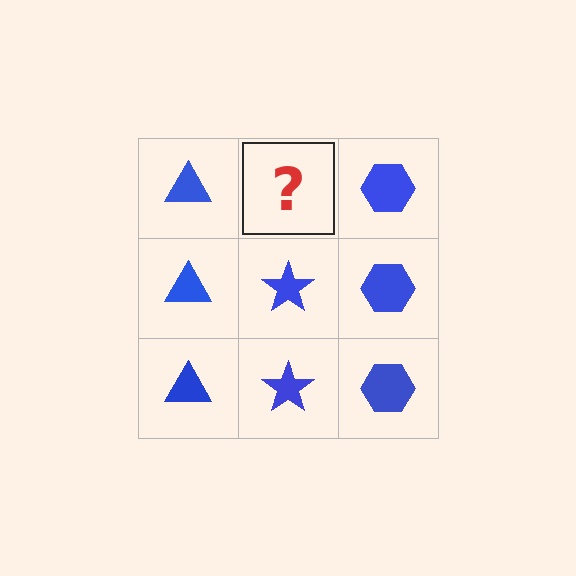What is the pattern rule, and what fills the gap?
The rule is that each column has a consistent shape. The gap should be filled with a blue star.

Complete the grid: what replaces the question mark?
The question mark should be replaced with a blue star.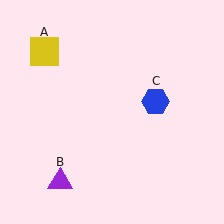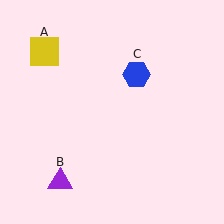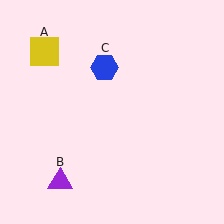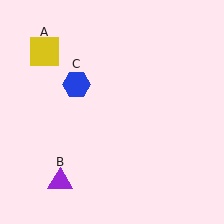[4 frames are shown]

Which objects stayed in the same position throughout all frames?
Yellow square (object A) and purple triangle (object B) remained stationary.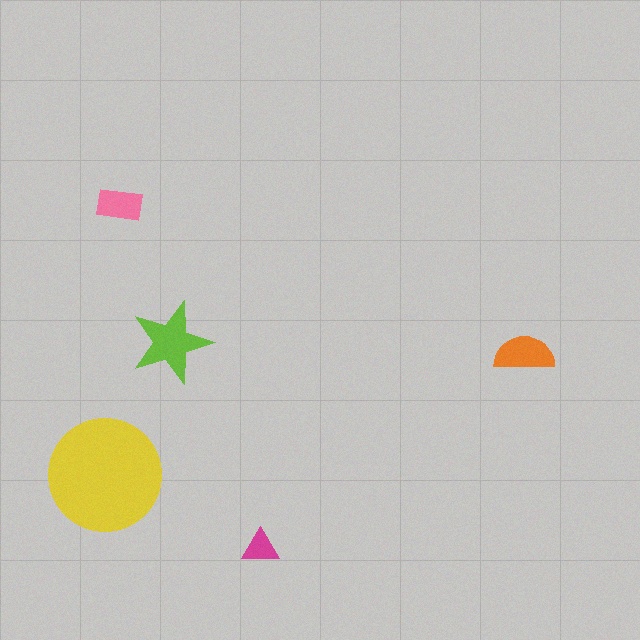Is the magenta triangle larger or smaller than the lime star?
Smaller.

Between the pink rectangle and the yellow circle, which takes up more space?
The yellow circle.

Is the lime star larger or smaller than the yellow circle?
Smaller.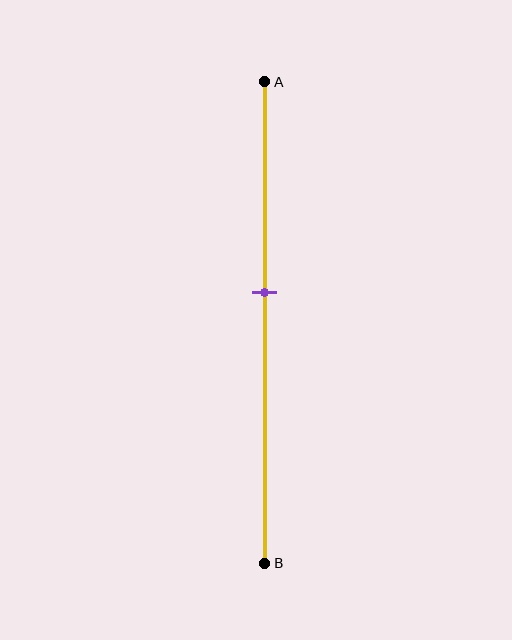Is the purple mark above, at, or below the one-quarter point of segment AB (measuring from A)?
The purple mark is below the one-quarter point of segment AB.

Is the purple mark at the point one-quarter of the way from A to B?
No, the mark is at about 45% from A, not at the 25% one-quarter point.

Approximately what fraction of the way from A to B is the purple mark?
The purple mark is approximately 45% of the way from A to B.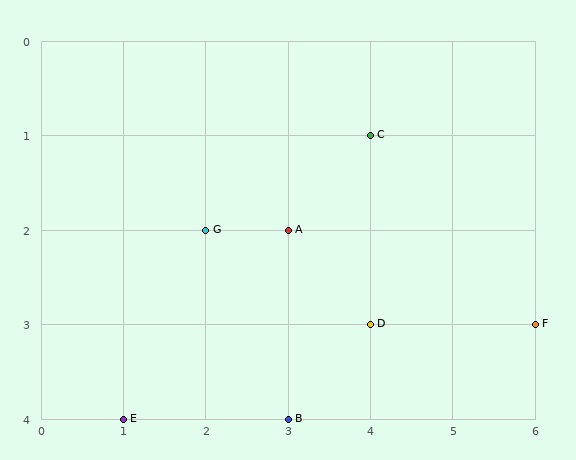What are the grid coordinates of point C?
Point C is at grid coordinates (4, 1).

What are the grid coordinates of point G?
Point G is at grid coordinates (2, 2).